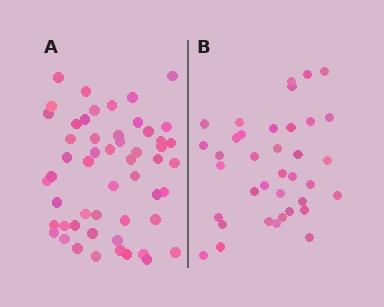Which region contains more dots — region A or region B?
Region A (the left region) has more dots.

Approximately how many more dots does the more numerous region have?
Region A has approximately 15 more dots than region B.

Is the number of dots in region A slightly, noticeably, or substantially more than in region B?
Region A has noticeably more, but not dramatically so. The ratio is roughly 1.4 to 1.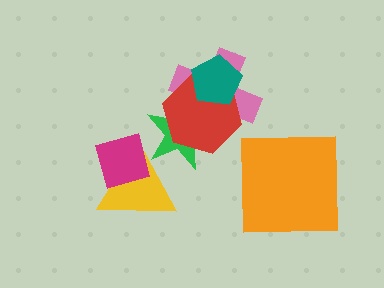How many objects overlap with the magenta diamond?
1 object overlaps with the magenta diamond.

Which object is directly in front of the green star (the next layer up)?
The pink cross is directly in front of the green star.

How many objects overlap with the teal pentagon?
2 objects overlap with the teal pentagon.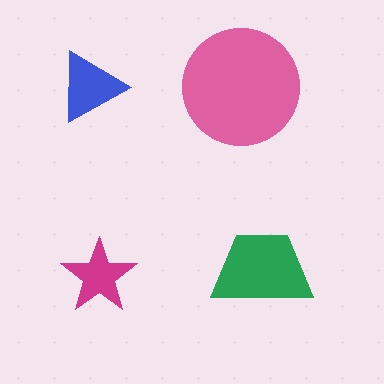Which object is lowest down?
The magenta star is bottommost.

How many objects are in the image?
There are 4 objects in the image.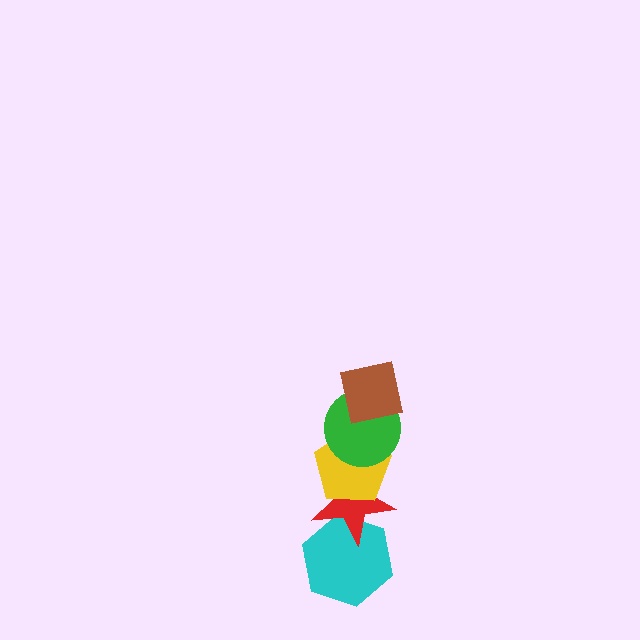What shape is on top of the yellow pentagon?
The green circle is on top of the yellow pentagon.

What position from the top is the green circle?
The green circle is 2nd from the top.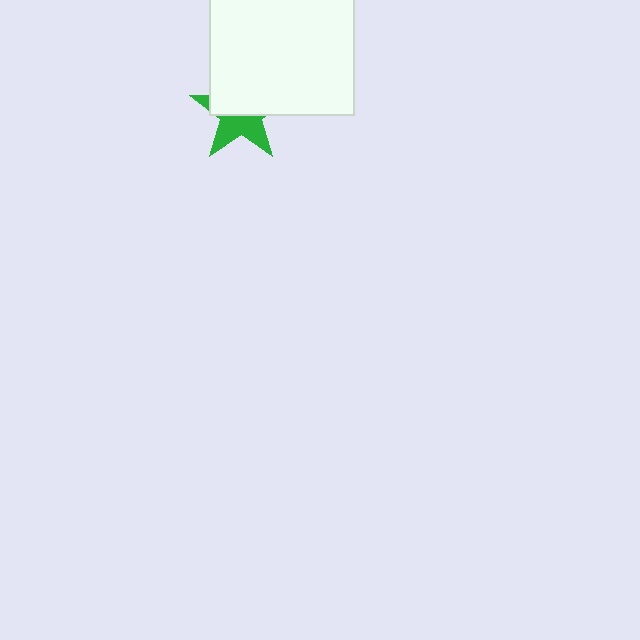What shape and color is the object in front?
The object in front is a white rectangle.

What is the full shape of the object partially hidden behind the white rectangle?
The partially hidden object is a green star.